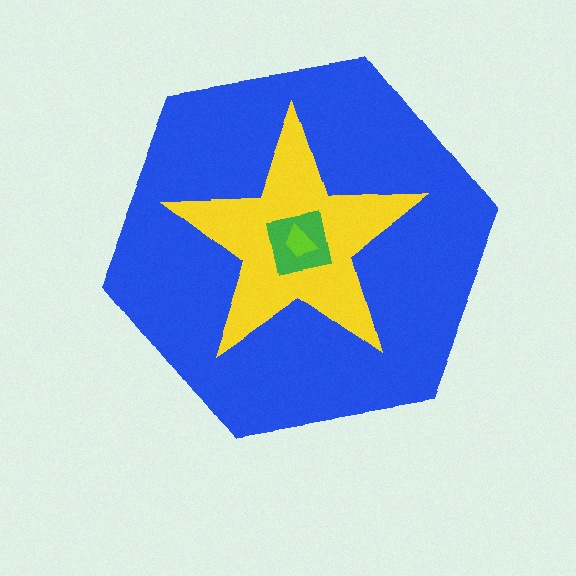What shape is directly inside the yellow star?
The green square.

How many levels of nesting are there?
4.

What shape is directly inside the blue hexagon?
The yellow star.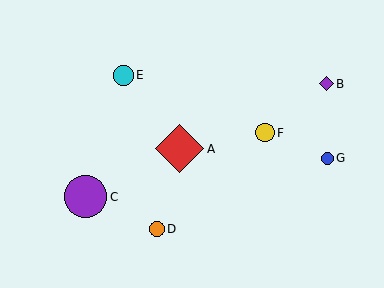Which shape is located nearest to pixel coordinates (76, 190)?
The purple circle (labeled C) at (86, 197) is nearest to that location.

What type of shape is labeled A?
Shape A is a red diamond.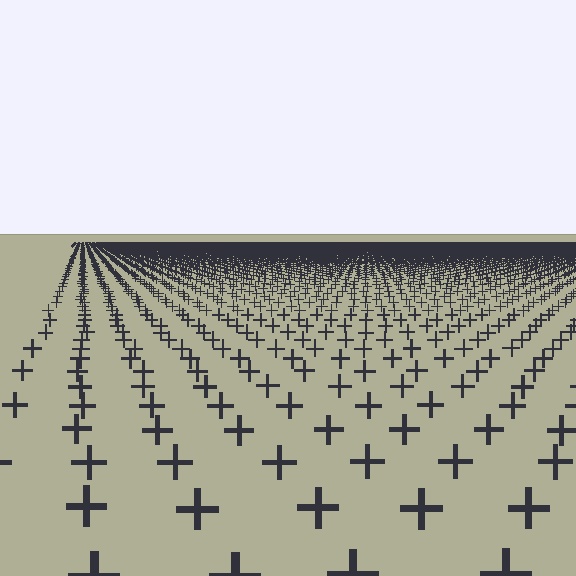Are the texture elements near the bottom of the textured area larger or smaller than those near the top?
Larger. Near the bottom, elements are closer to the viewer and appear at a bigger on-screen size.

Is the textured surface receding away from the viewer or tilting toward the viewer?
The surface is receding away from the viewer. Texture elements get smaller and denser toward the top.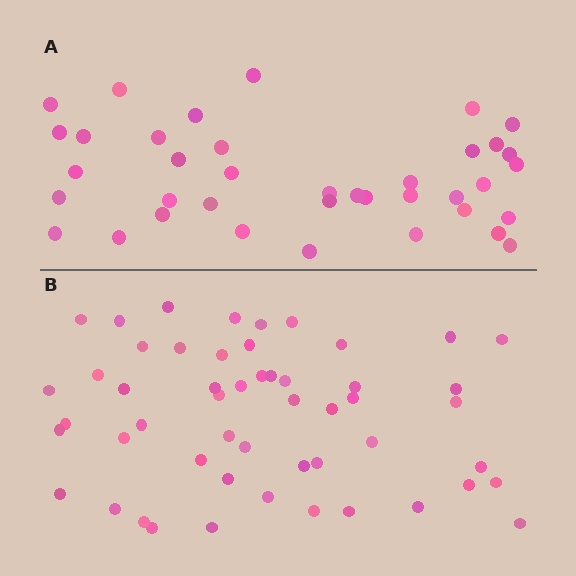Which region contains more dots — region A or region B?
Region B (the bottom region) has more dots.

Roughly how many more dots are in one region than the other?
Region B has approximately 15 more dots than region A.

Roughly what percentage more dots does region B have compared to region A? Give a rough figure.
About 35% more.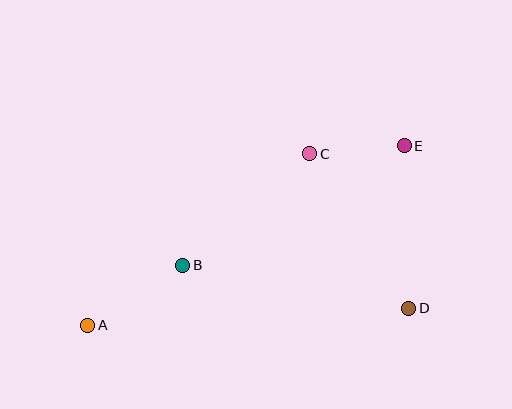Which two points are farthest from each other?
Points A and E are farthest from each other.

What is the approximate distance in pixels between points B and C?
The distance between B and C is approximately 169 pixels.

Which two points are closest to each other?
Points C and E are closest to each other.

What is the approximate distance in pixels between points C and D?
The distance between C and D is approximately 184 pixels.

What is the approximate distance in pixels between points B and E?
The distance between B and E is approximately 252 pixels.